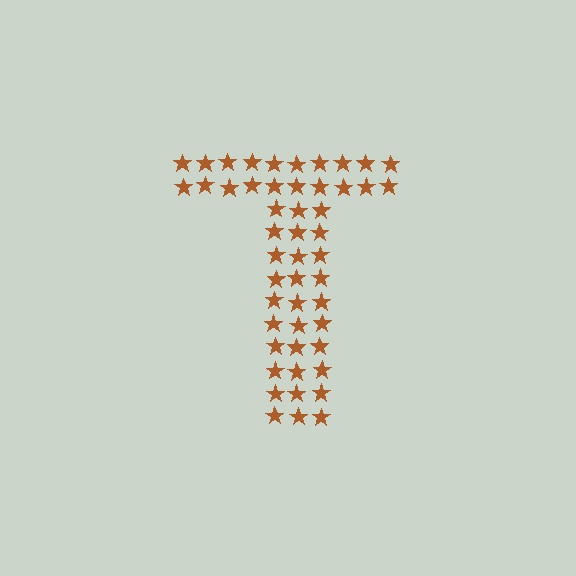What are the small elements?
The small elements are stars.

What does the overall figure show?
The overall figure shows the letter T.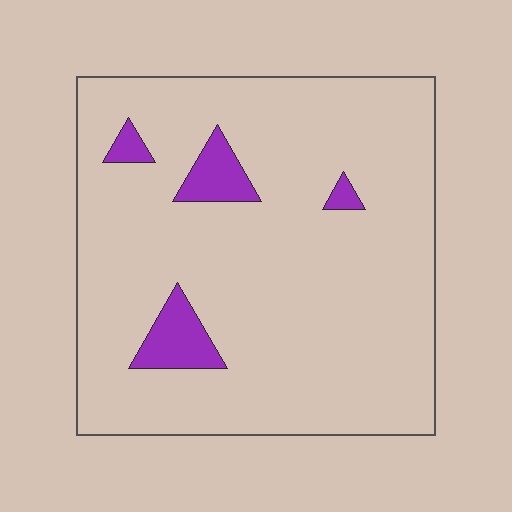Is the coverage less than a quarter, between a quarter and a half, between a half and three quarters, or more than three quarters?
Less than a quarter.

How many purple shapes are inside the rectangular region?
4.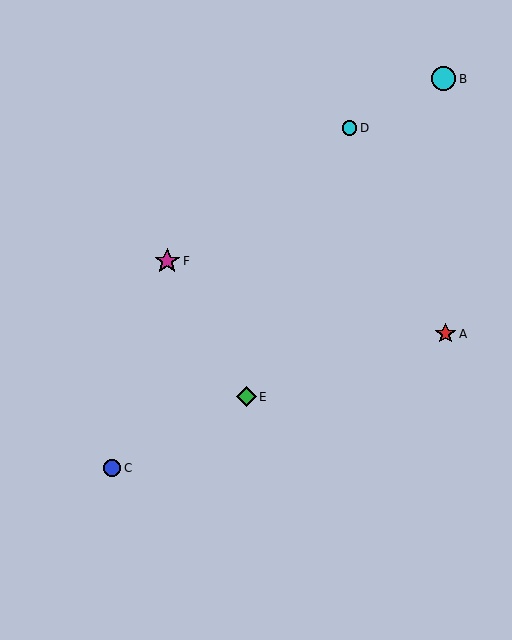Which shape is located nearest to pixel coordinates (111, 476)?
The blue circle (labeled C) at (112, 468) is nearest to that location.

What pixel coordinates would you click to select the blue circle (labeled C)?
Click at (112, 468) to select the blue circle C.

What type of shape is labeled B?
Shape B is a cyan circle.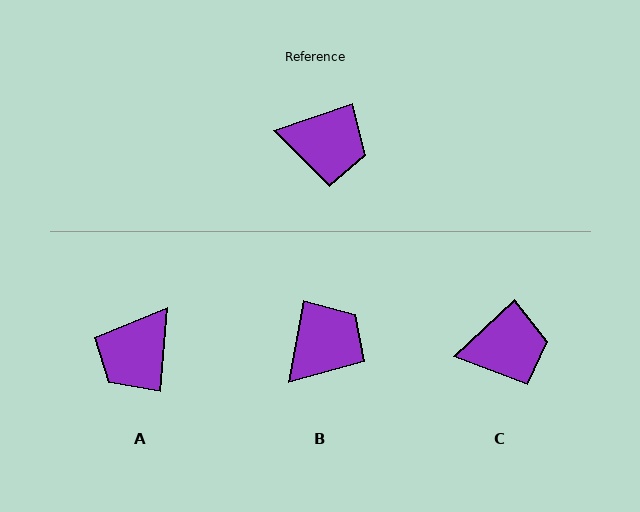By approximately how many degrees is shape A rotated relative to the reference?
Approximately 114 degrees clockwise.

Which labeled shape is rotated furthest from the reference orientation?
A, about 114 degrees away.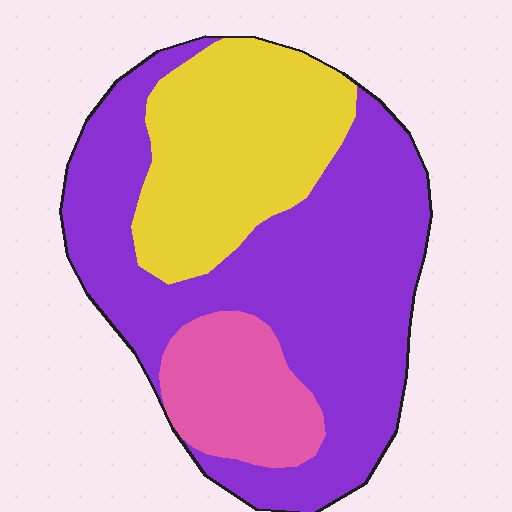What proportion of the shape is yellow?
Yellow takes up between a sixth and a third of the shape.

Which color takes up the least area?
Pink, at roughly 15%.